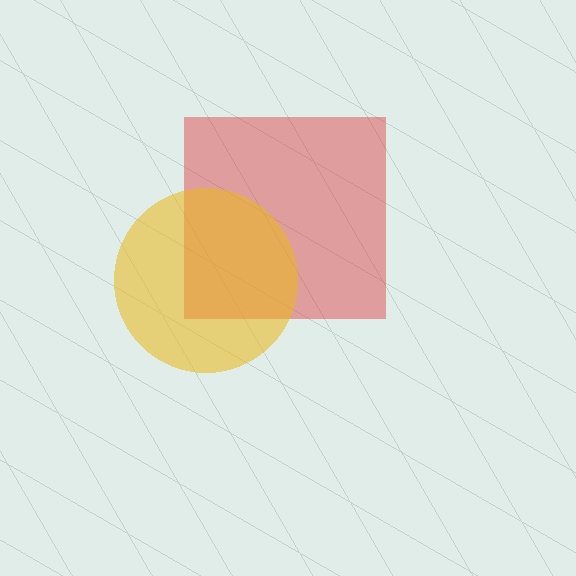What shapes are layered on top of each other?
The layered shapes are: a red square, a yellow circle.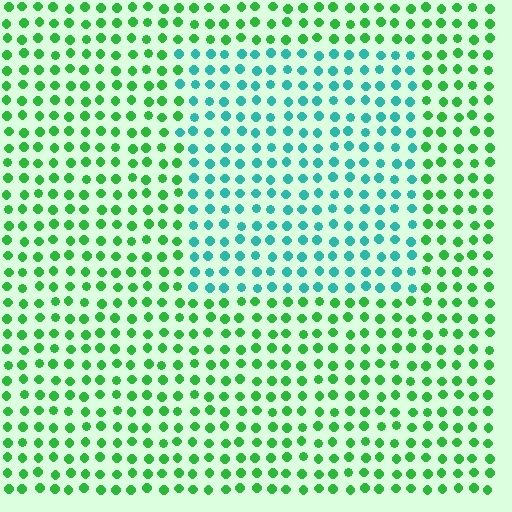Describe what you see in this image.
The image is filled with small green elements in a uniform arrangement. A rectangle-shaped region is visible where the elements are tinted to a slightly different hue, forming a subtle color boundary.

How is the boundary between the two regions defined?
The boundary is defined purely by a slight shift in hue (about 48 degrees). Spacing, size, and orientation are identical on both sides.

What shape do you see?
I see a rectangle.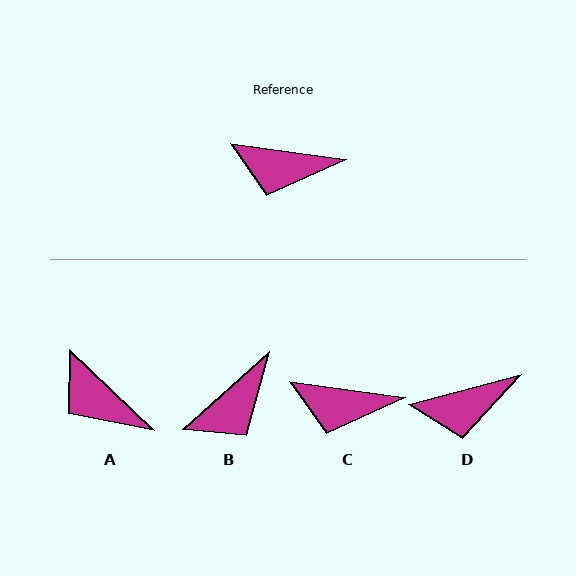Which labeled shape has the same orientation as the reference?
C.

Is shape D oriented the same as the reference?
No, it is off by about 23 degrees.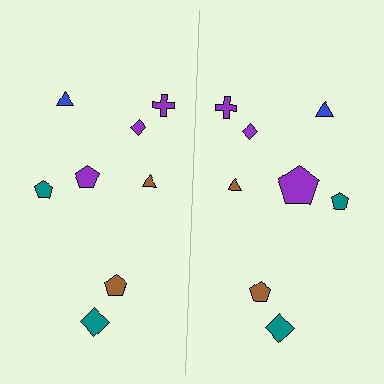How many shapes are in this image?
There are 16 shapes in this image.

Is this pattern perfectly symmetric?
No, the pattern is not perfectly symmetric. The purple pentagon on the right side has a different size than its mirror counterpart.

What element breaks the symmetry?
The purple pentagon on the right side has a different size than its mirror counterpart.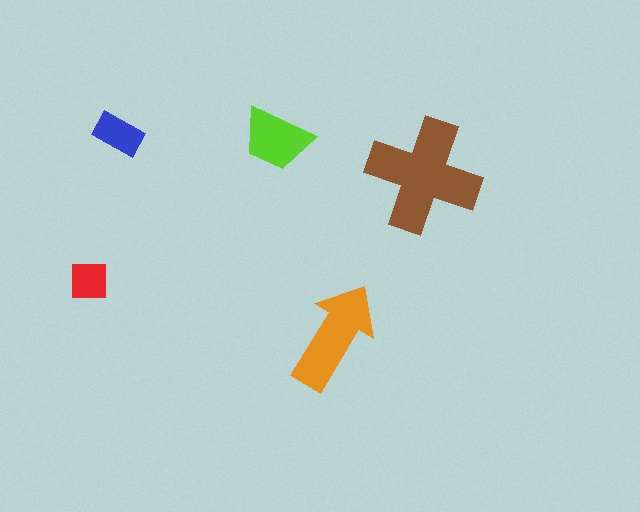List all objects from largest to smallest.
The brown cross, the orange arrow, the lime trapezoid, the blue rectangle, the red square.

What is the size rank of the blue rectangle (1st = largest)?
4th.